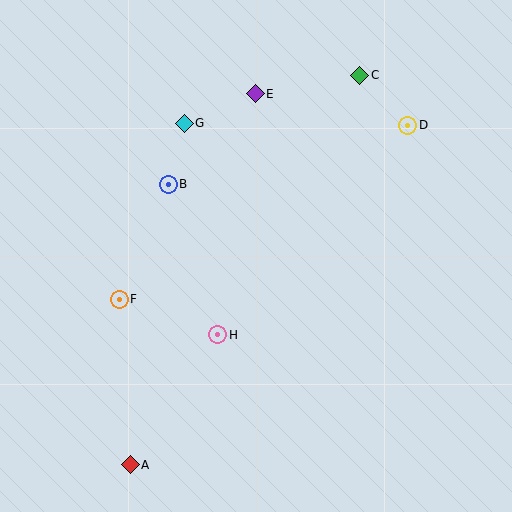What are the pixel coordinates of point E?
Point E is at (255, 94).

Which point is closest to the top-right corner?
Point D is closest to the top-right corner.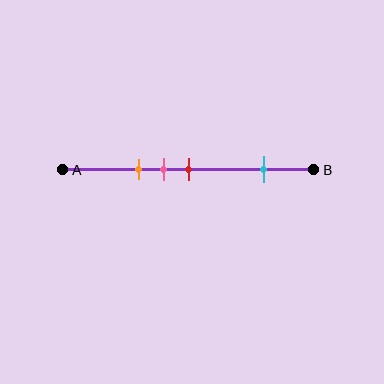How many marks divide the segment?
There are 4 marks dividing the segment.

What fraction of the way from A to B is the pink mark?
The pink mark is approximately 40% (0.4) of the way from A to B.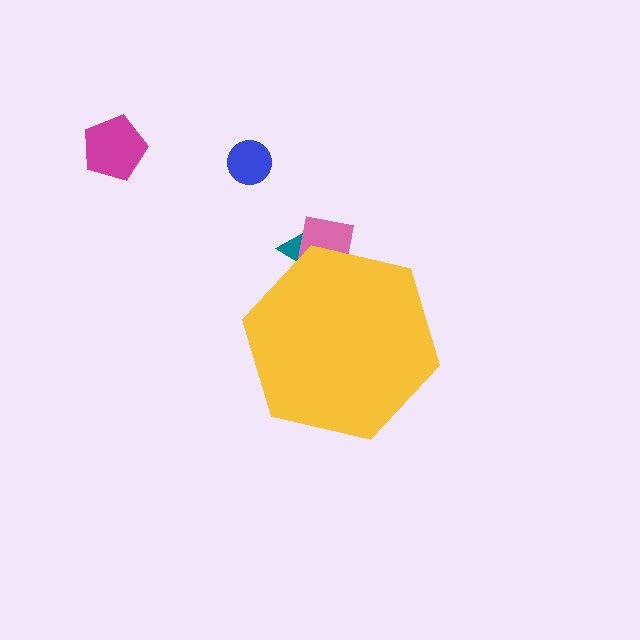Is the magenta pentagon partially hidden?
No, the magenta pentagon is fully visible.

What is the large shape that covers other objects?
A yellow hexagon.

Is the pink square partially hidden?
Yes, the pink square is partially hidden behind the yellow hexagon.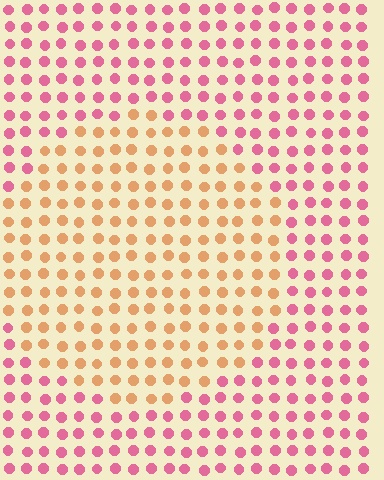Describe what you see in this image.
The image is filled with small pink elements in a uniform arrangement. A circle-shaped region is visible where the elements are tinted to a slightly different hue, forming a subtle color boundary.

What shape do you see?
I see a circle.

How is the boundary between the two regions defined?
The boundary is defined purely by a slight shift in hue (about 51 degrees). Spacing, size, and orientation are identical on both sides.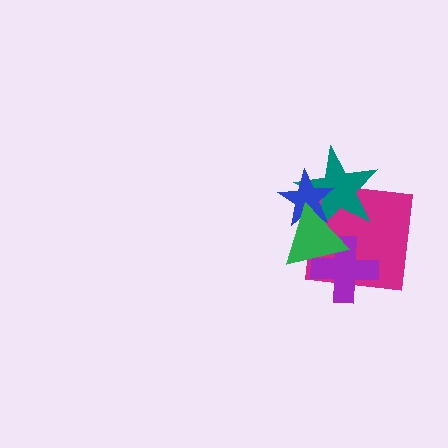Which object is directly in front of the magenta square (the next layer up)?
The purple cross is directly in front of the magenta square.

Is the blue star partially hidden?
Yes, it is partially covered by another shape.